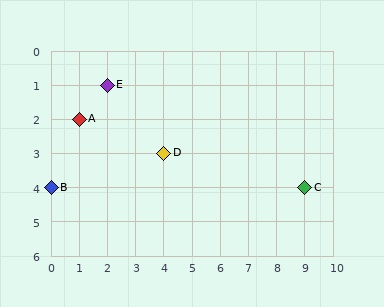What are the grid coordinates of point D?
Point D is at grid coordinates (4, 3).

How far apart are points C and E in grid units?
Points C and E are 7 columns and 3 rows apart (about 7.6 grid units diagonally).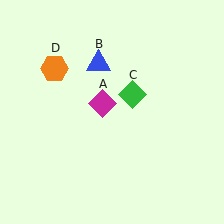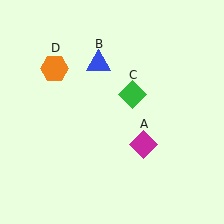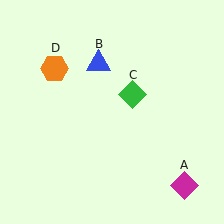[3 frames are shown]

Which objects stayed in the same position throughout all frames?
Blue triangle (object B) and green diamond (object C) and orange hexagon (object D) remained stationary.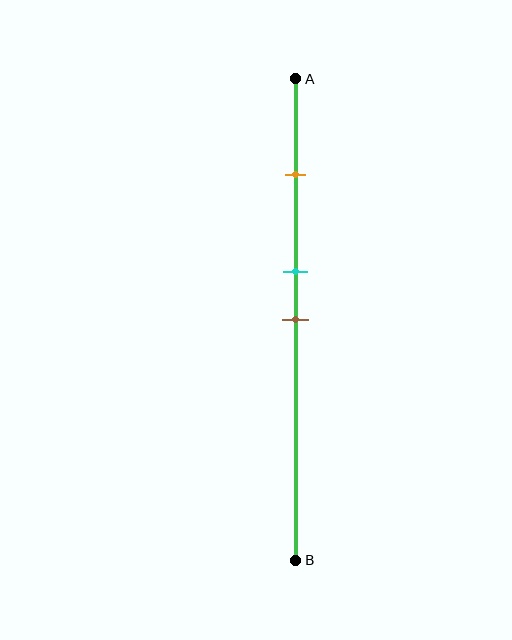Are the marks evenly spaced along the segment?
No, the marks are not evenly spaced.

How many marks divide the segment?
There are 3 marks dividing the segment.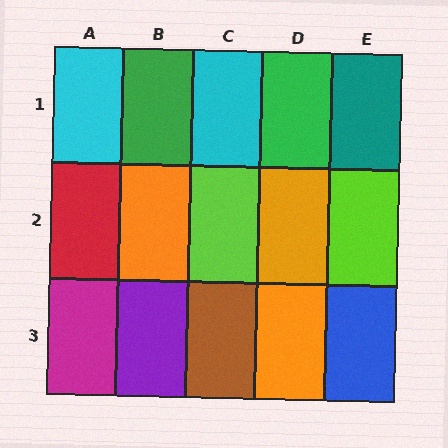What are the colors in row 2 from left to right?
Red, orange, lime, orange, lime.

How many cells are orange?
3 cells are orange.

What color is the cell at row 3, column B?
Purple.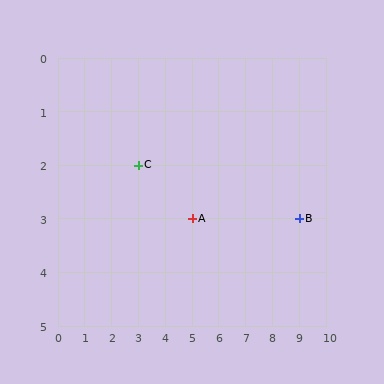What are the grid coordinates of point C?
Point C is at grid coordinates (3, 2).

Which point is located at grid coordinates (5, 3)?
Point A is at (5, 3).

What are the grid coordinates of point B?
Point B is at grid coordinates (9, 3).